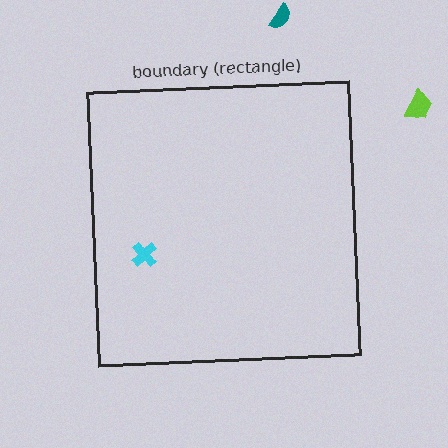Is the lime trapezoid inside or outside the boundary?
Outside.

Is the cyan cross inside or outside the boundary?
Inside.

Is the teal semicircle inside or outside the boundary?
Outside.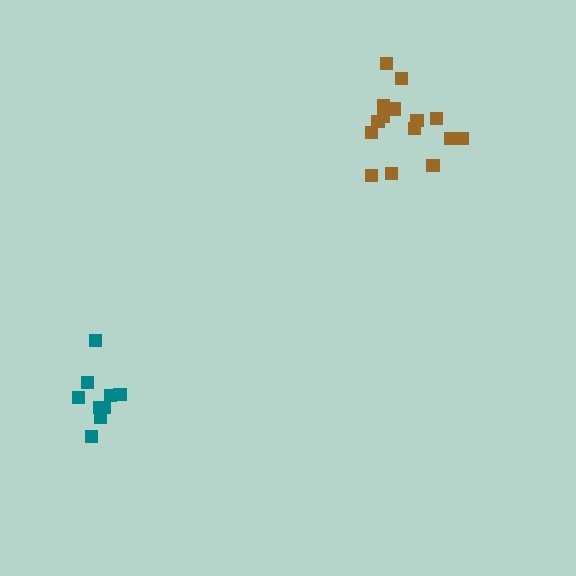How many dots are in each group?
Group 1: 15 dots, Group 2: 9 dots (24 total).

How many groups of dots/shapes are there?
There are 2 groups.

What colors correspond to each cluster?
The clusters are colored: brown, teal.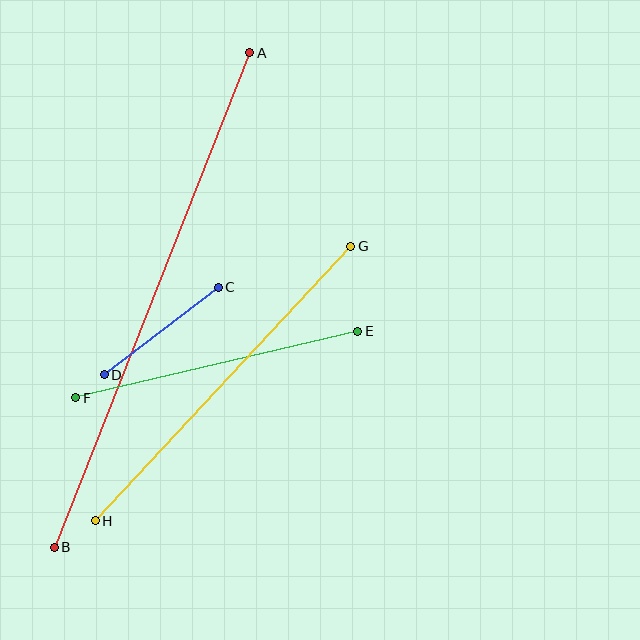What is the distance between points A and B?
The distance is approximately 532 pixels.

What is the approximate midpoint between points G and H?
The midpoint is at approximately (223, 383) pixels.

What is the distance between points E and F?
The distance is approximately 290 pixels.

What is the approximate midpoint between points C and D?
The midpoint is at approximately (161, 331) pixels.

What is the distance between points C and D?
The distance is approximately 144 pixels.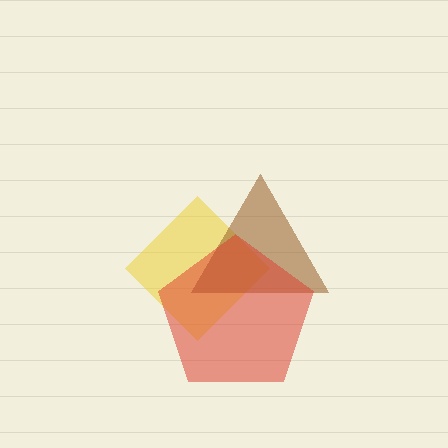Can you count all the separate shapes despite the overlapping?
Yes, there are 3 separate shapes.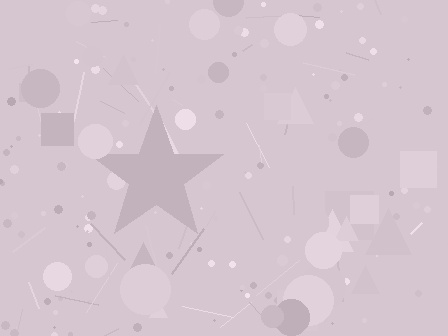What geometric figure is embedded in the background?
A star is embedded in the background.